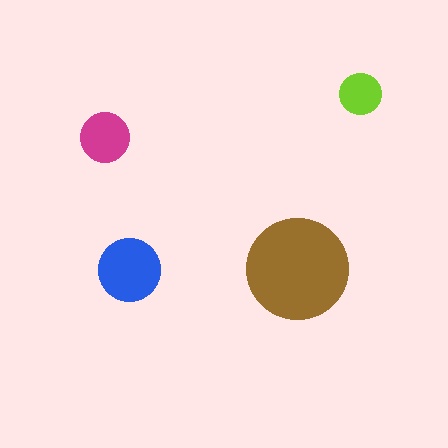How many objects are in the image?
There are 4 objects in the image.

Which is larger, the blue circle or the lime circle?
The blue one.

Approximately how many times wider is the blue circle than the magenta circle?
About 1.5 times wider.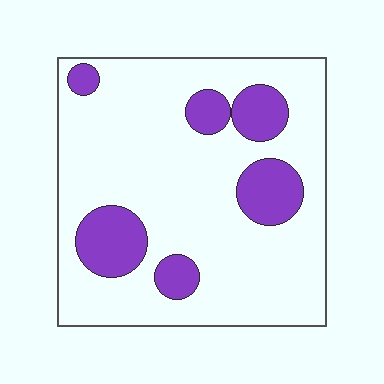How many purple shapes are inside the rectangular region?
6.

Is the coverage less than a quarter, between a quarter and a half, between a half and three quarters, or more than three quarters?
Less than a quarter.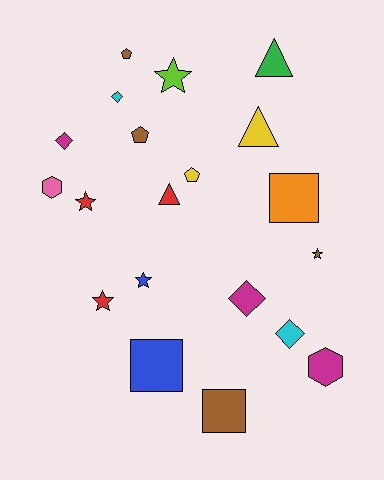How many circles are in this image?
There are no circles.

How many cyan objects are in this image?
There are 2 cyan objects.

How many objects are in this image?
There are 20 objects.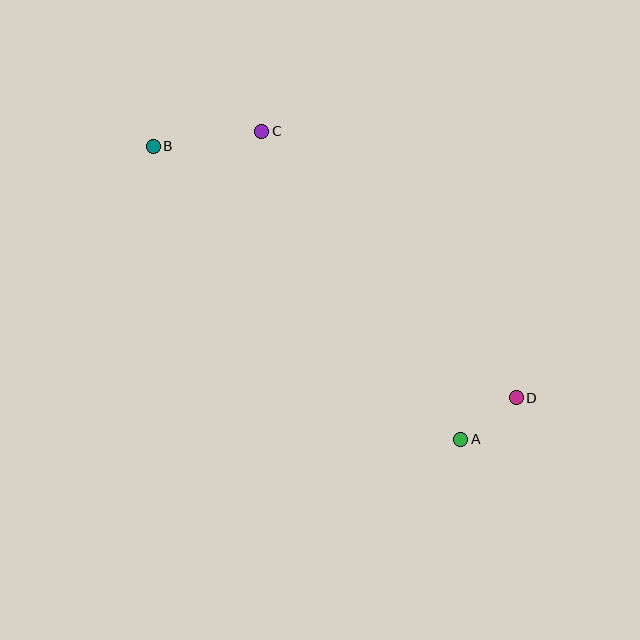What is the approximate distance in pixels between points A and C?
The distance between A and C is approximately 367 pixels.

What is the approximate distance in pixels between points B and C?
The distance between B and C is approximately 110 pixels.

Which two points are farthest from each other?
Points B and D are farthest from each other.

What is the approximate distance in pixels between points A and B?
The distance between A and B is approximately 425 pixels.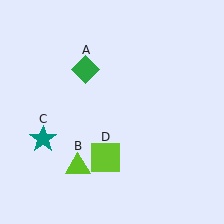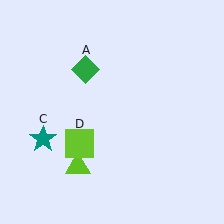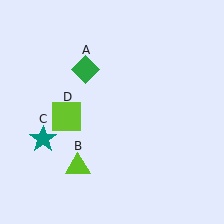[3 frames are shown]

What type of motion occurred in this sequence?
The lime square (object D) rotated clockwise around the center of the scene.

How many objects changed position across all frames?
1 object changed position: lime square (object D).